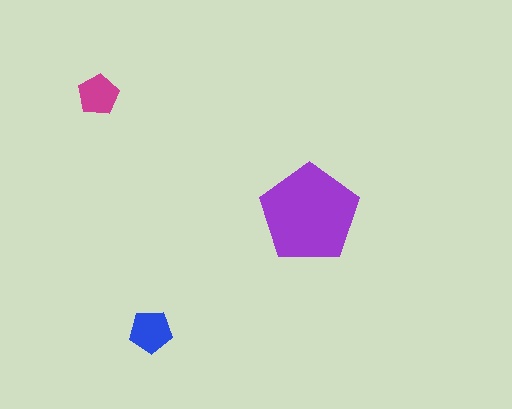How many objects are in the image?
There are 3 objects in the image.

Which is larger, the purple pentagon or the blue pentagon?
The purple one.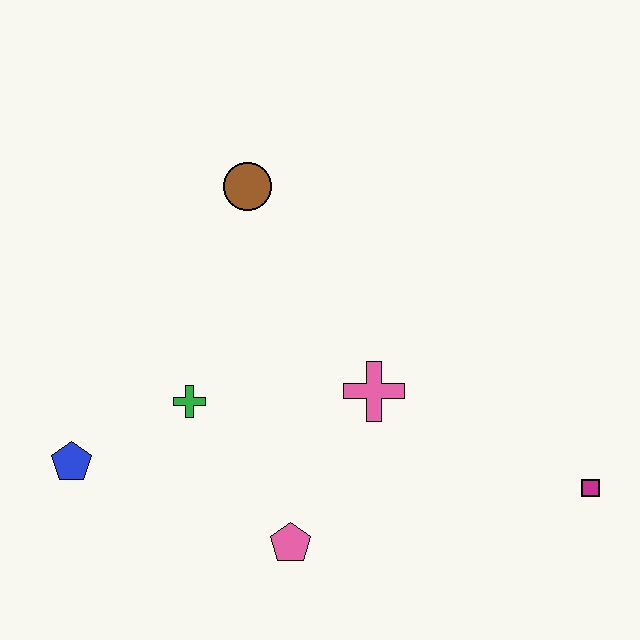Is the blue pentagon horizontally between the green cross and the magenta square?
No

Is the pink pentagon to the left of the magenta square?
Yes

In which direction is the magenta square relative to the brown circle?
The magenta square is to the right of the brown circle.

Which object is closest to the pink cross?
The pink pentagon is closest to the pink cross.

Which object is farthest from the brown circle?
The magenta square is farthest from the brown circle.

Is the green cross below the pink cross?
Yes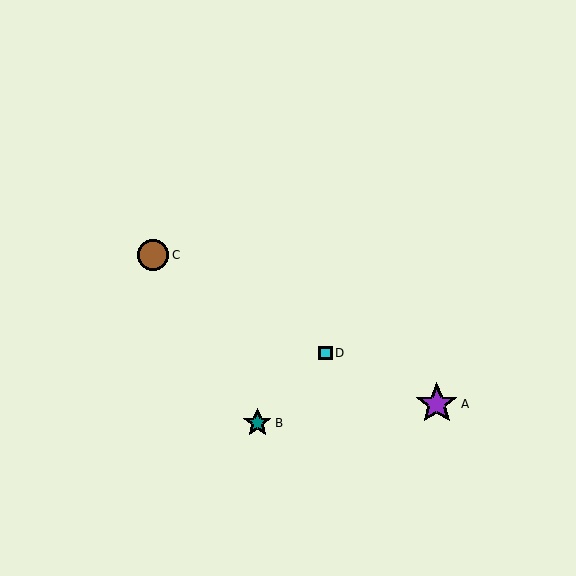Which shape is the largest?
The purple star (labeled A) is the largest.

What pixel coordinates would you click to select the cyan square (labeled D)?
Click at (326, 353) to select the cyan square D.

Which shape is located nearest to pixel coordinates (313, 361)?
The cyan square (labeled D) at (326, 353) is nearest to that location.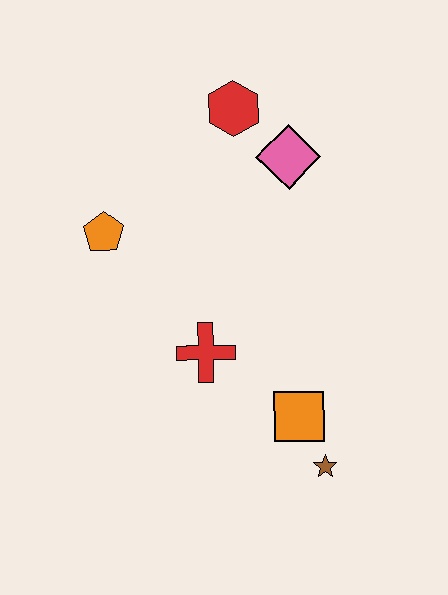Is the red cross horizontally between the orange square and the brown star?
No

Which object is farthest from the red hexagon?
The brown star is farthest from the red hexagon.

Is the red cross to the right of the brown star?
No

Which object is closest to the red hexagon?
The pink diamond is closest to the red hexagon.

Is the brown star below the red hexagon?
Yes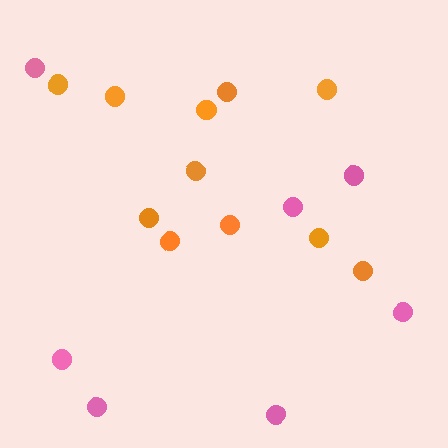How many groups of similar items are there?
There are 2 groups: one group of pink circles (7) and one group of orange circles (11).